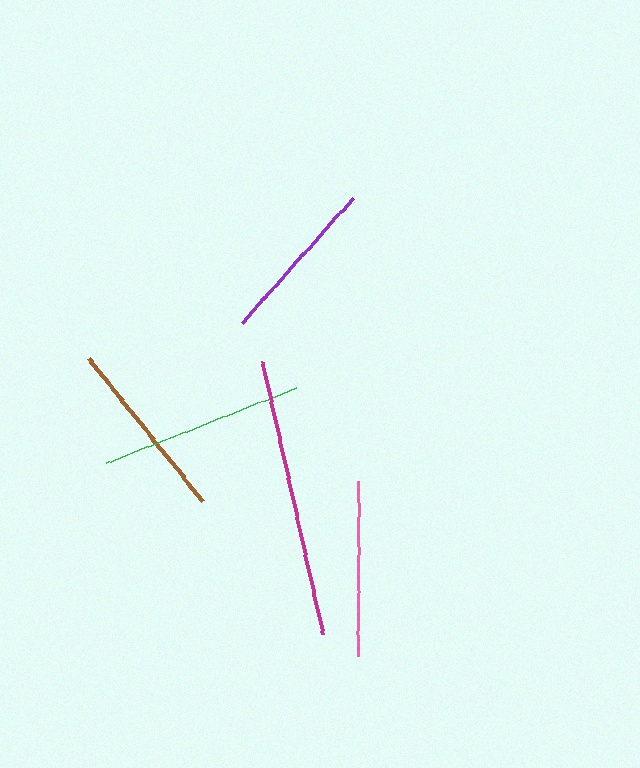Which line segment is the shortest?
The purple line is the shortest at approximately 168 pixels.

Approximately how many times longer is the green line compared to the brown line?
The green line is approximately 1.1 times the length of the brown line.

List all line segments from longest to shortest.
From longest to shortest: magenta, green, brown, pink, purple.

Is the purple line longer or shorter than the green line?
The green line is longer than the purple line.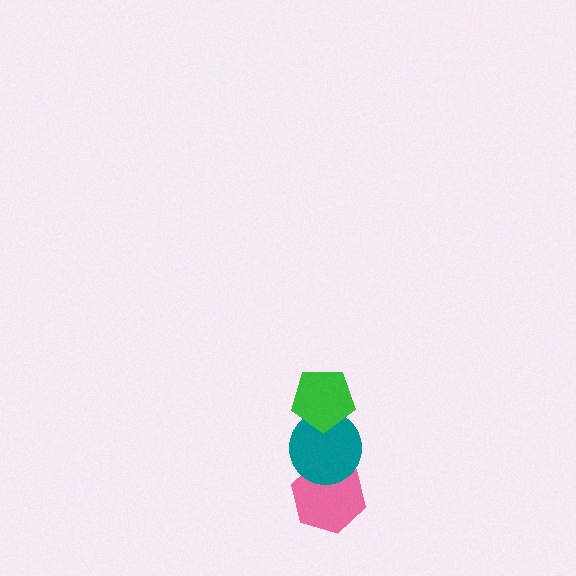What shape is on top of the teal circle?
The green pentagon is on top of the teal circle.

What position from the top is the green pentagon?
The green pentagon is 1st from the top.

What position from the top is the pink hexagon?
The pink hexagon is 3rd from the top.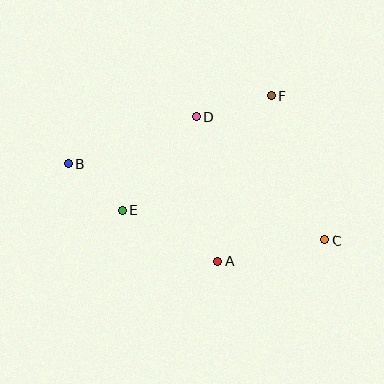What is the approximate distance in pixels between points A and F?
The distance between A and F is approximately 174 pixels.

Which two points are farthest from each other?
Points B and C are farthest from each other.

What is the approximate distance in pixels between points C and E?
The distance between C and E is approximately 204 pixels.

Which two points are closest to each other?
Points B and E are closest to each other.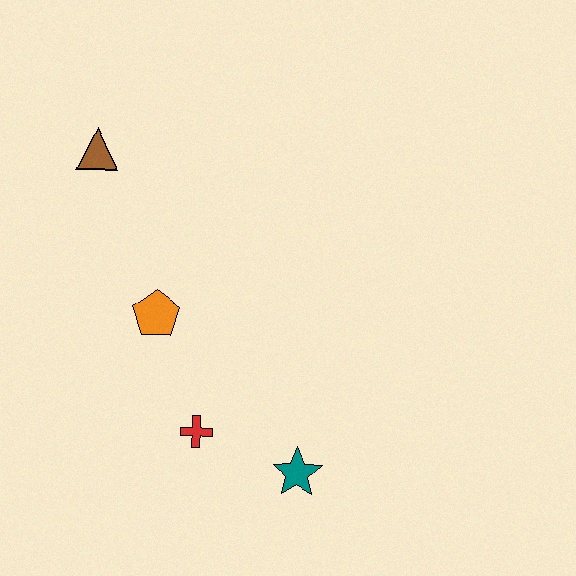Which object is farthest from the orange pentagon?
The teal star is farthest from the orange pentagon.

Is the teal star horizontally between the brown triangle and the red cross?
No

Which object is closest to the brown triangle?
The orange pentagon is closest to the brown triangle.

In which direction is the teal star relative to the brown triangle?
The teal star is below the brown triangle.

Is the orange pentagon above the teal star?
Yes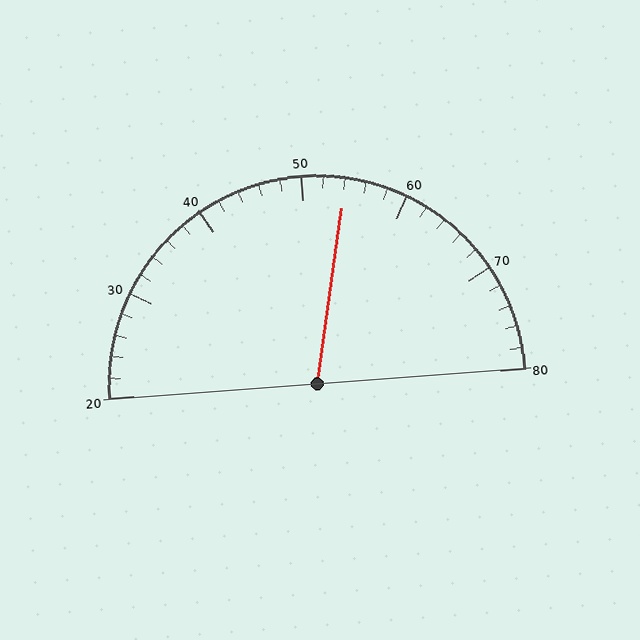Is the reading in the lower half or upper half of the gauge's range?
The reading is in the upper half of the range (20 to 80).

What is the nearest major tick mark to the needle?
The nearest major tick mark is 50.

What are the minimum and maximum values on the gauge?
The gauge ranges from 20 to 80.